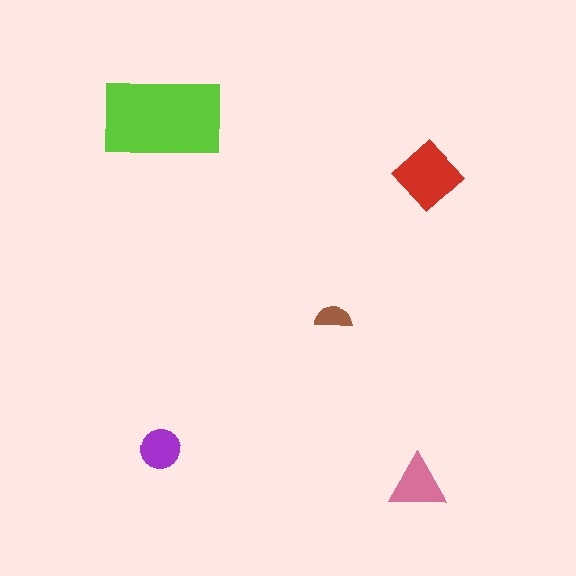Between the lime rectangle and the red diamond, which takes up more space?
The lime rectangle.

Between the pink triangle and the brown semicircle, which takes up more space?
The pink triangle.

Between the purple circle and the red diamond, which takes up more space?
The red diamond.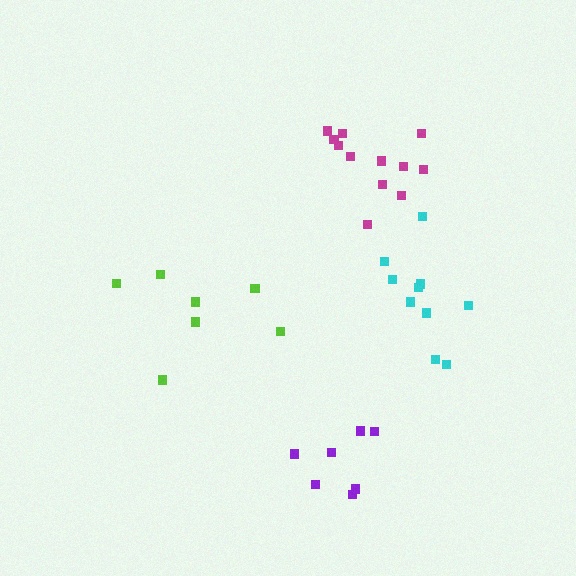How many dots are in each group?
Group 1: 12 dots, Group 2: 10 dots, Group 3: 7 dots, Group 4: 7 dots (36 total).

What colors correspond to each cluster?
The clusters are colored: magenta, cyan, purple, lime.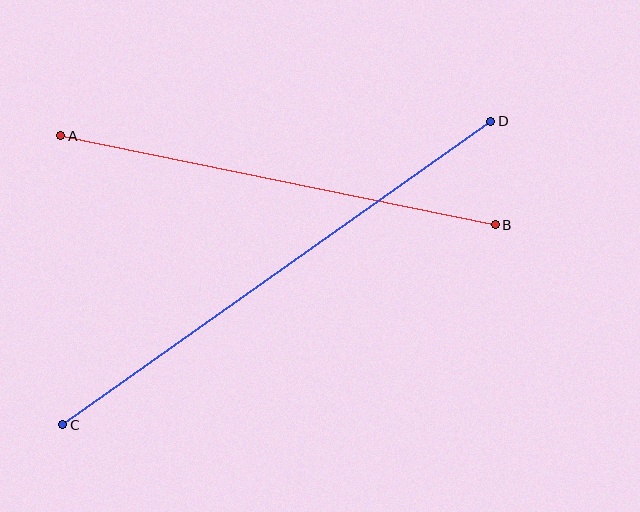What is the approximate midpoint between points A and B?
The midpoint is at approximately (278, 180) pixels.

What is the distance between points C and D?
The distance is approximately 525 pixels.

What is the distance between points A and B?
The distance is approximately 444 pixels.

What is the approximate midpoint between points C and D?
The midpoint is at approximately (277, 273) pixels.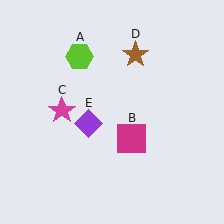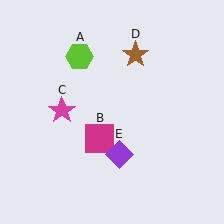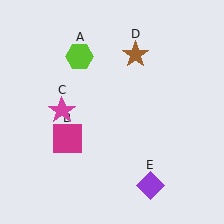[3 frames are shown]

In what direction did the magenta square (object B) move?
The magenta square (object B) moved left.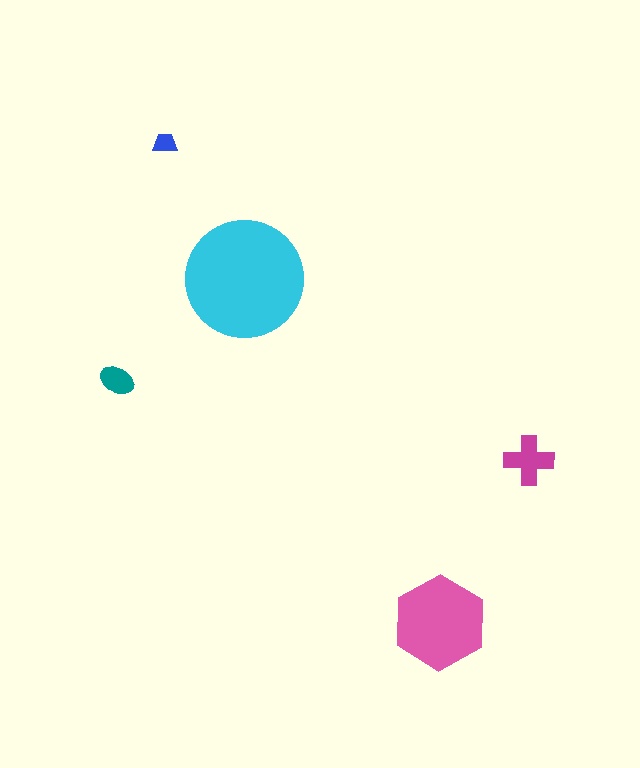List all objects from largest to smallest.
The cyan circle, the pink hexagon, the magenta cross, the teal ellipse, the blue trapezoid.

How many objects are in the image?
There are 5 objects in the image.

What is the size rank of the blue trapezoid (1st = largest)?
5th.